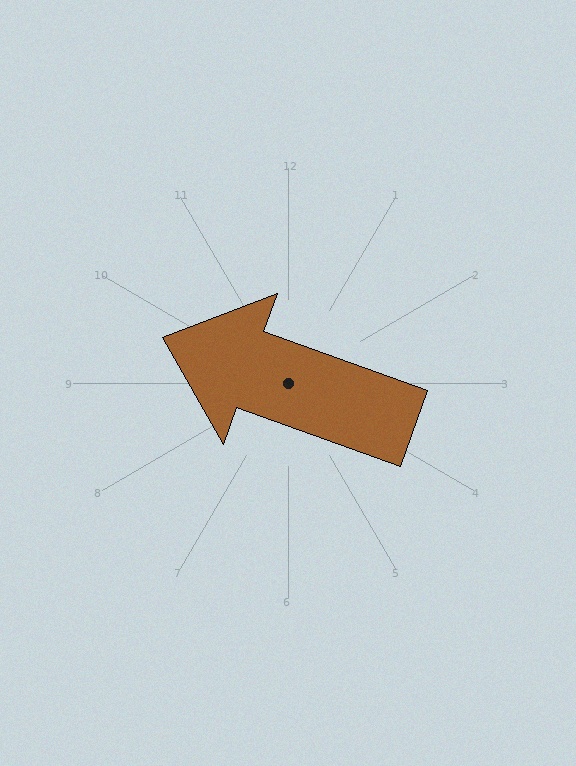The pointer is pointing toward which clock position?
Roughly 10 o'clock.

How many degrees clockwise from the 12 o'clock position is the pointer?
Approximately 290 degrees.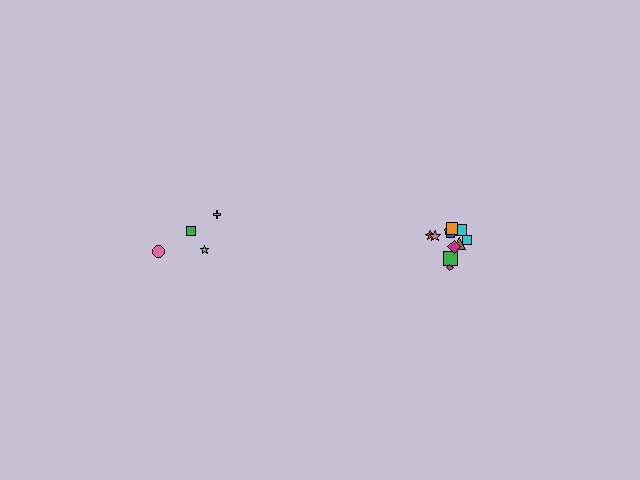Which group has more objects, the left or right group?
The right group.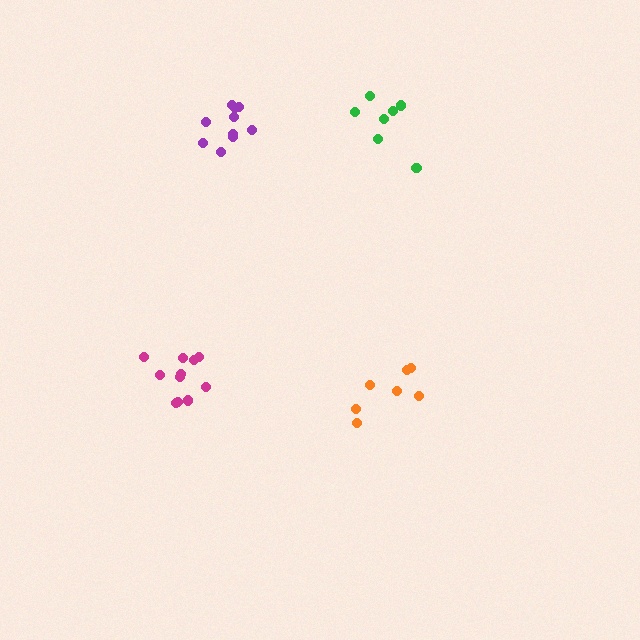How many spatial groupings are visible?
There are 4 spatial groupings.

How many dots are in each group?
Group 1: 11 dots, Group 2: 7 dots, Group 3: 10 dots, Group 4: 7 dots (35 total).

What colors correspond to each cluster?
The clusters are colored: magenta, green, purple, orange.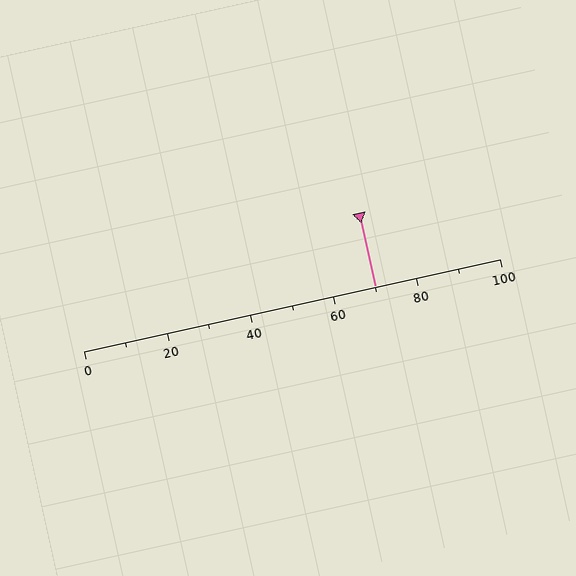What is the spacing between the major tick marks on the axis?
The major ticks are spaced 20 apart.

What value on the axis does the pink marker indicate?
The marker indicates approximately 70.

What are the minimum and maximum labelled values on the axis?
The axis runs from 0 to 100.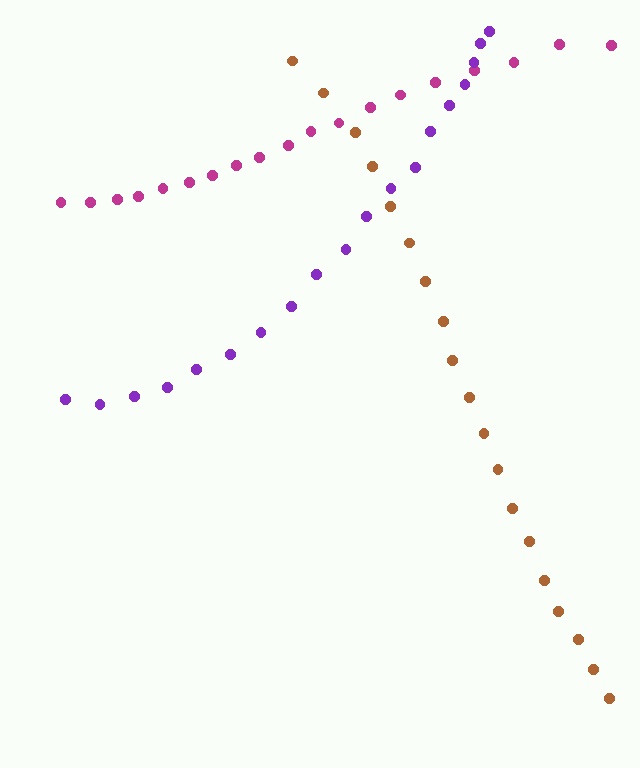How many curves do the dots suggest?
There are 3 distinct paths.